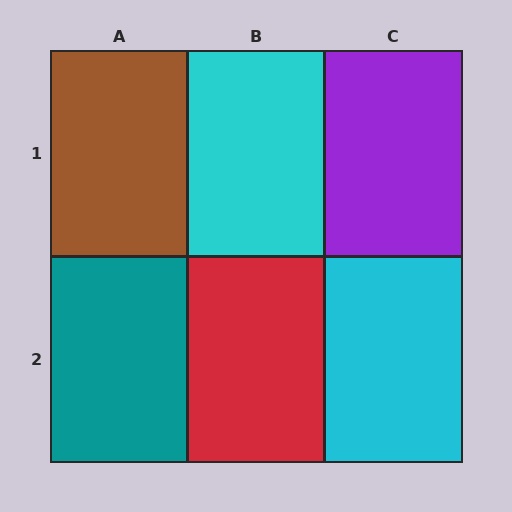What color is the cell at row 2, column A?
Teal.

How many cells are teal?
1 cell is teal.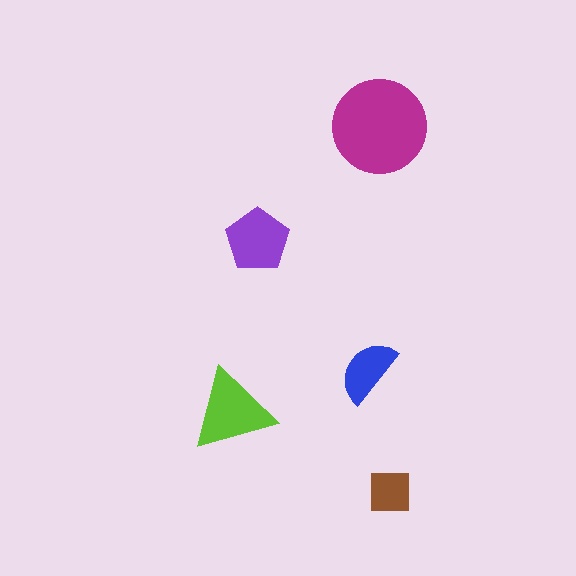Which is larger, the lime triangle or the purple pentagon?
The lime triangle.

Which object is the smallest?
The brown square.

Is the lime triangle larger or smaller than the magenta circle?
Smaller.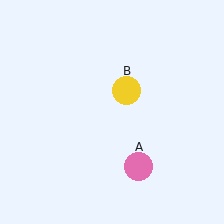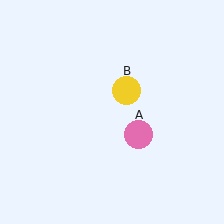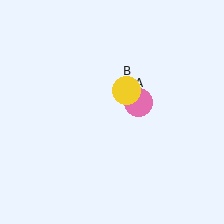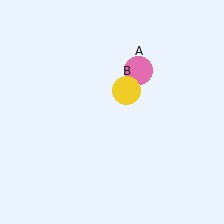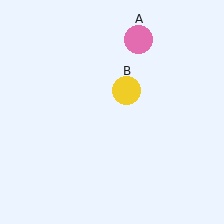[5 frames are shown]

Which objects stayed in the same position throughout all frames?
Yellow circle (object B) remained stationary.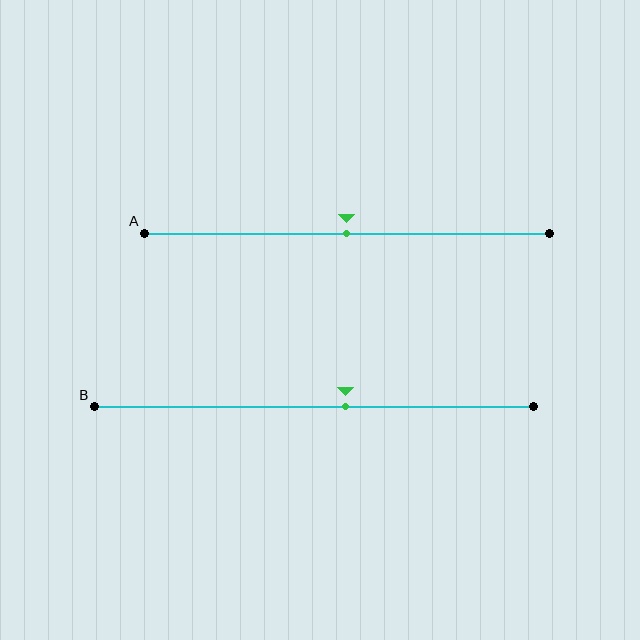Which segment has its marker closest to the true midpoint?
Segment A has its marker closest to the true midpoint.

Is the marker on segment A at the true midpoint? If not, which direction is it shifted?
Yes, the marker on segment A is at the true midpoint.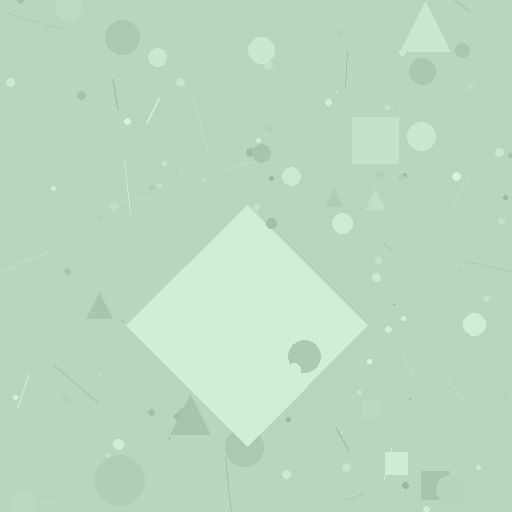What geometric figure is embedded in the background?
A diamond is embedded in the background.